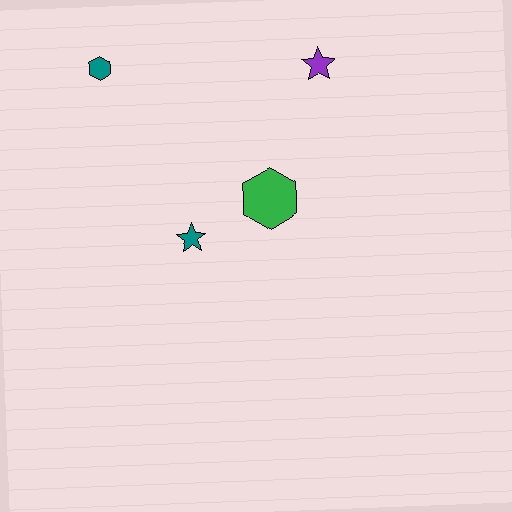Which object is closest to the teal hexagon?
The teal star is closest to the teal hexagon.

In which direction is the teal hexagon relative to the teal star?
The teal hexagon is above the teal star.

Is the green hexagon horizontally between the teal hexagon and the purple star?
Yes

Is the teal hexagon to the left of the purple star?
Yes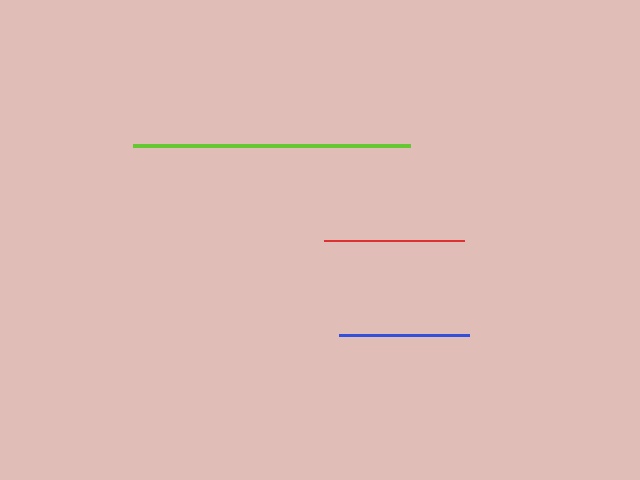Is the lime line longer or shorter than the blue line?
The lime line is longer than the blue line.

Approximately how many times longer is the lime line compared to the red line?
The lime line is approximately 2.0 times the length of the red line.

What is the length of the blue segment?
The blue segment is approximately 129 pixels long.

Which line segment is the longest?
The lime line is the longest at approximately 278 pixels.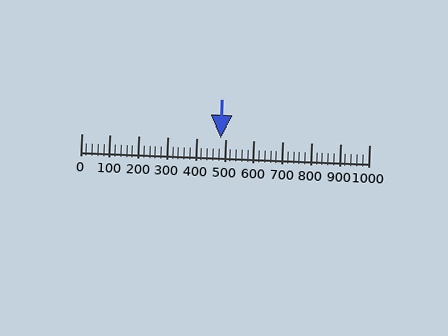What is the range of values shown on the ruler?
The ruler shows values from 0 to 1000.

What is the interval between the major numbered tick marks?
The major tick marks are spaced 100 units apart.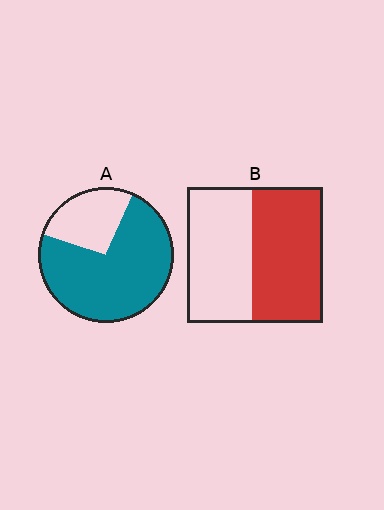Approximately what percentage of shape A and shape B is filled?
A is approximately 75% and B is approximately 50%.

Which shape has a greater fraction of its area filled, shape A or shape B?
Shape A.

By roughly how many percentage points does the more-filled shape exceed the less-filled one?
By roughly 20 percentage points (A over B).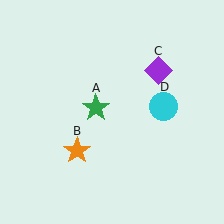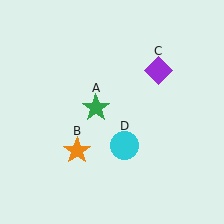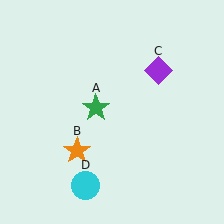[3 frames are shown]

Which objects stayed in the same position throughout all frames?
Green star (object A) and orange star (object B) and purple diamond (object C) remained stationary.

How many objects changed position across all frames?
1 object changed position: cyan circle (object D).